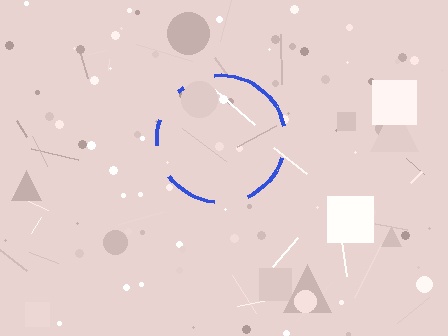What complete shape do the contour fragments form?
The contour fragments form a circle.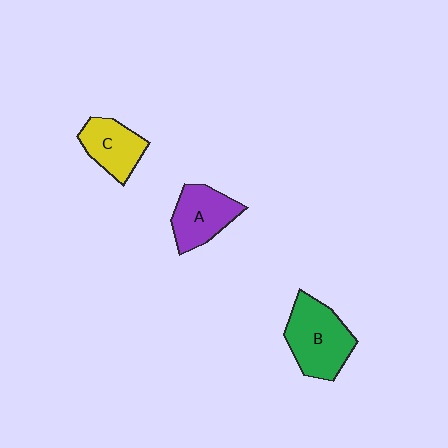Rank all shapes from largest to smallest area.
From largest to smallest: B (green), A (purple), C (yellow).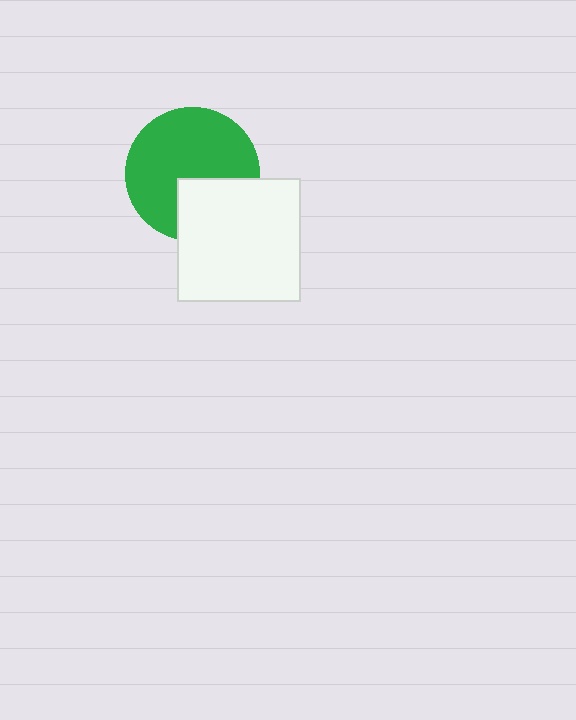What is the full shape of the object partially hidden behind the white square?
The partially hidden object is a green circle.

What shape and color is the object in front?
The object in front is a white square.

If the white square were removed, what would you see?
You would see the complete green circle.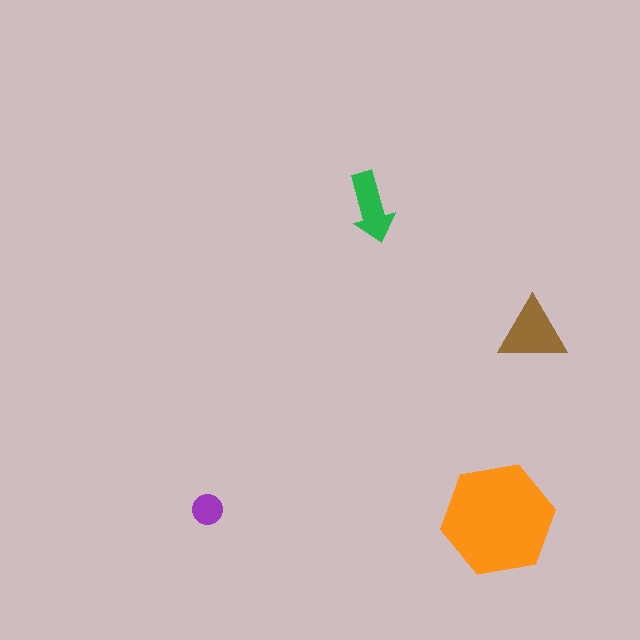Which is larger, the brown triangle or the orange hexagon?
The orange hexagon.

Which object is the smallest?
The purple circle.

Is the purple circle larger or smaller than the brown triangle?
Smaller.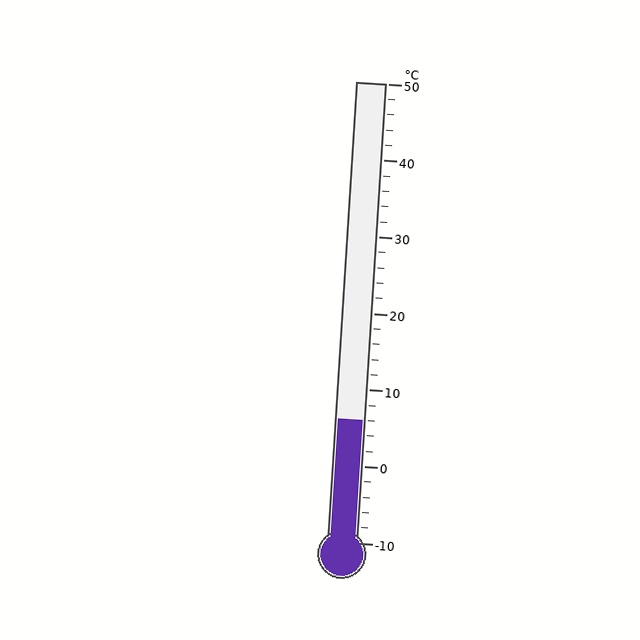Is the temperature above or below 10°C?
The temperature is below 10°C.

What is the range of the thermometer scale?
The thermometer scale ranges from -10°C to 50°C.